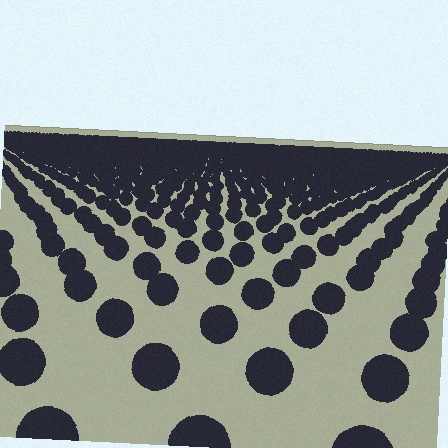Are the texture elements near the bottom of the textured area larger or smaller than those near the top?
Larger. Near the bottom, elements are closer to the viewer and appear at a bigger on-screen size.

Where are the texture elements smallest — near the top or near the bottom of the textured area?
Near the top.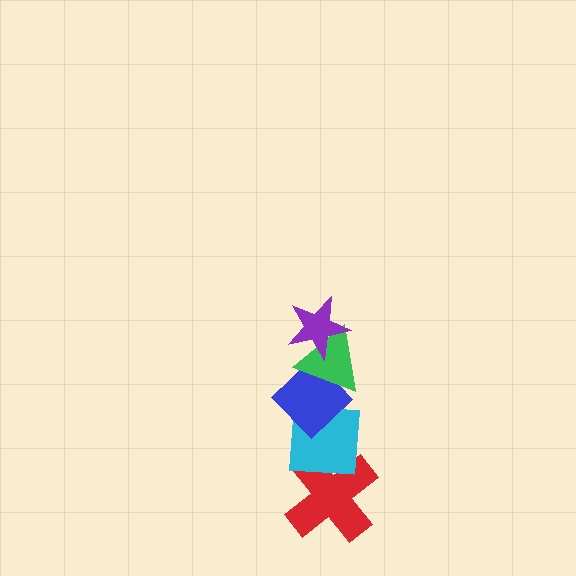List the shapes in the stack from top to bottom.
From top to bottom: the purple star, the green triangle, the blue diamond, the cyan square, the red cross.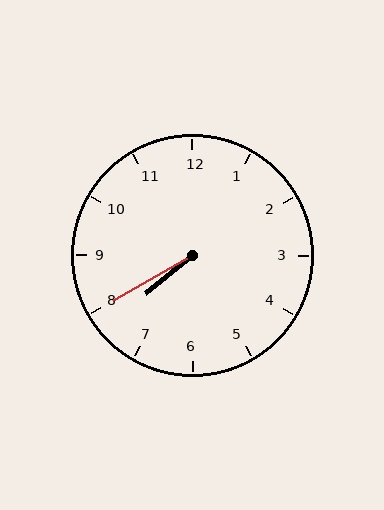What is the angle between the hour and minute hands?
Approximately 10 degrees.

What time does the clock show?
7:40.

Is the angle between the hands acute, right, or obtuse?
It is acute.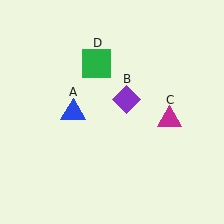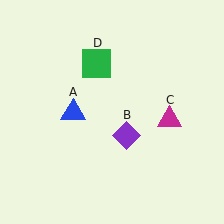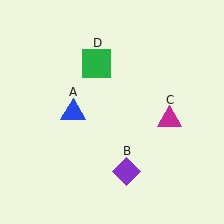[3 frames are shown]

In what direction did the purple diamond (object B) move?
The purple diamond (object B) moved down.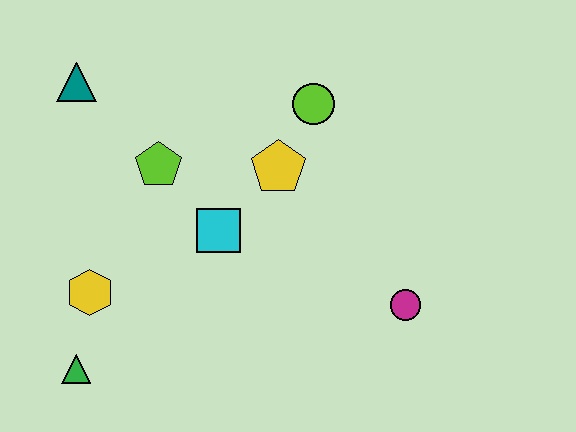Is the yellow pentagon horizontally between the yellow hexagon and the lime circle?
Yes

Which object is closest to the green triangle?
The yellow hexagon is closest to the green triangle.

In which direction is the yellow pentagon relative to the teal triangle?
The yellow pentagon is to the right of the teal triangle.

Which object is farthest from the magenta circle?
The teal triangle is farthest from the magenta circle.